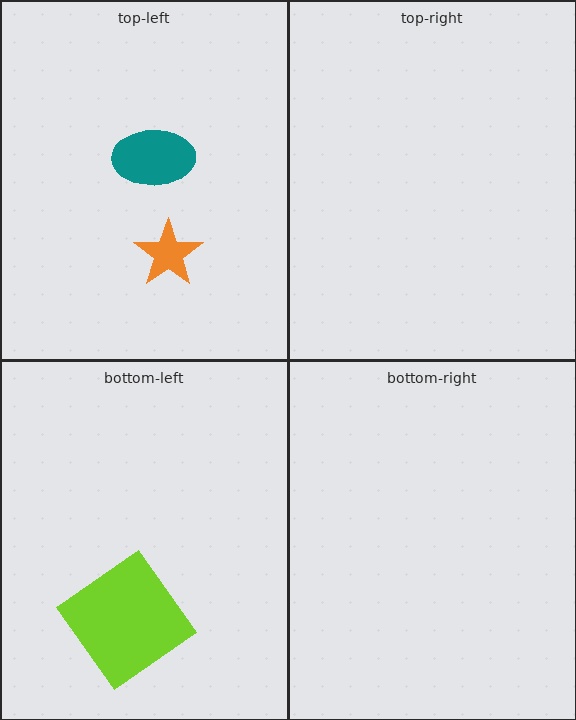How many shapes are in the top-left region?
2.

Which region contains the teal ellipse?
The top-left region.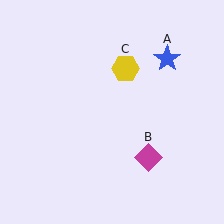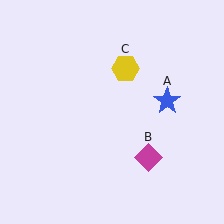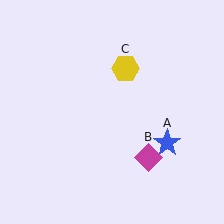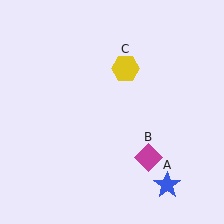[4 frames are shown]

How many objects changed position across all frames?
1 object changed position: blue star (object A).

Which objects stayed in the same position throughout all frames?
Magenta diamond (object B) and yellow hexagon (object C) remained stationary.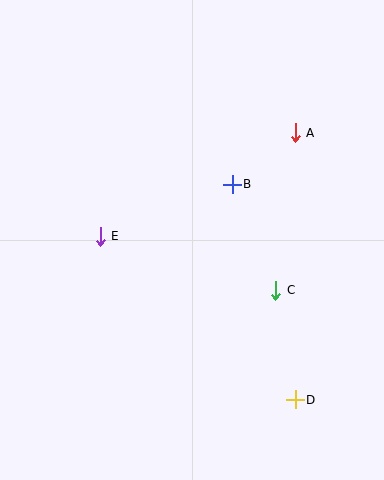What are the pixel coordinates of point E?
Point E is at (100, 236).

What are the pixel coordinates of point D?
Point D is at (295, 400).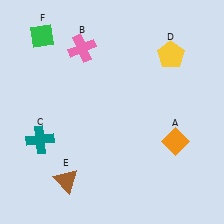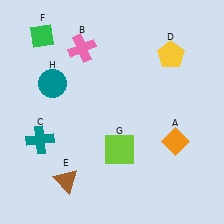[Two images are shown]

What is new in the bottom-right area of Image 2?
A lime square (G) was added in the bottom-right area of Image 2.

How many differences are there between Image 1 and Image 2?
There are 2 differences between the two images.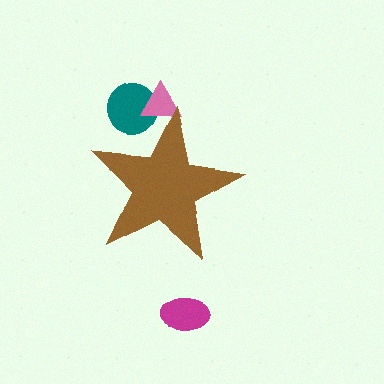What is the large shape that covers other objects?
A brown star.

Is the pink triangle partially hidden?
Yes, the pink triangle is partially hidden behind the brown star.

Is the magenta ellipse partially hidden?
No, the magenta ellipse is fully visible.